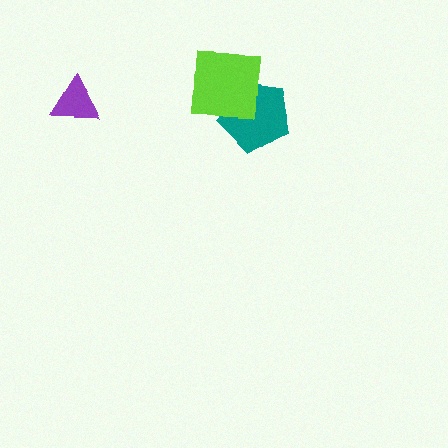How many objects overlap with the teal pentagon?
1 object overlaps with the teal pentagon.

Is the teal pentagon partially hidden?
Yes, it is partially covered by another shape.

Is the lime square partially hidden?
No, no other shape covers it.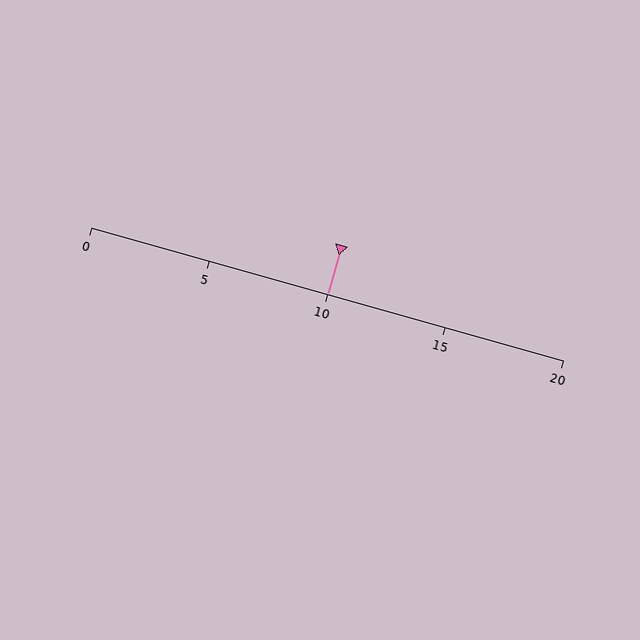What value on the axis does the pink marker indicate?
The marker indicates approximately 10.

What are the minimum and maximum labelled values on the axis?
The axis runs from 0 to 20.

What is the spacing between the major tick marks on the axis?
The major ticks are spaced 5 apart.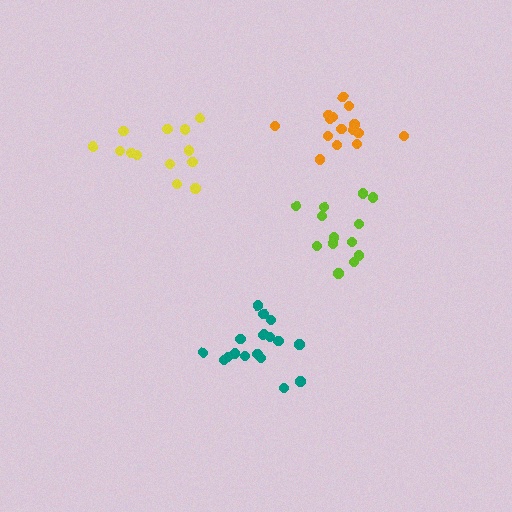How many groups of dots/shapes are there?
There are 4 groups.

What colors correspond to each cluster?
The clusters are colored: teal, yellow, lime, orange.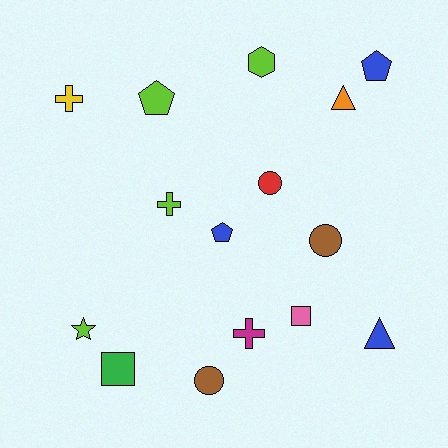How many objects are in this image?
There are 15 objects.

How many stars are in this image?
There is 1 star.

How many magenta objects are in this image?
There is 1 magenta object.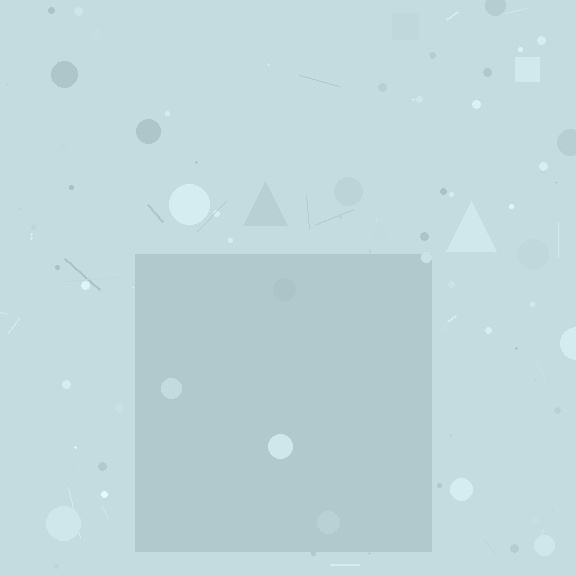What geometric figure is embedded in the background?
A square is embedded in the background.